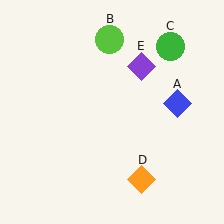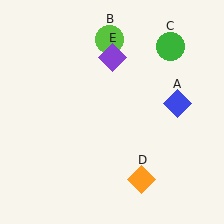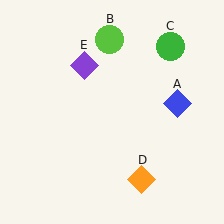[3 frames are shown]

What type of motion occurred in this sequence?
The purple diamond (object E) rotated counterclockwise around the center of the scene.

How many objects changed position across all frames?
1 object changed position: purple diamond (object E).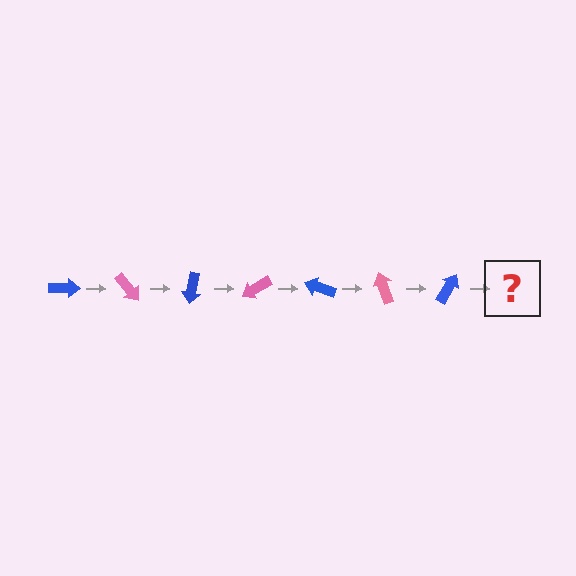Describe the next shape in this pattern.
It should be a pink arrow, rotated 350 degrees from the start.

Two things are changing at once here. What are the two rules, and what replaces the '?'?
The two rules are that it rotates 50 degrees each step and the color cycles through blue and pink. The '?' should be a pink arrow, rotated 350 degrees from the start.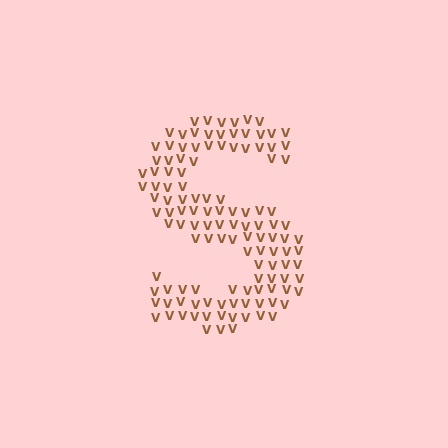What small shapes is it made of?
It is made of small letter V's.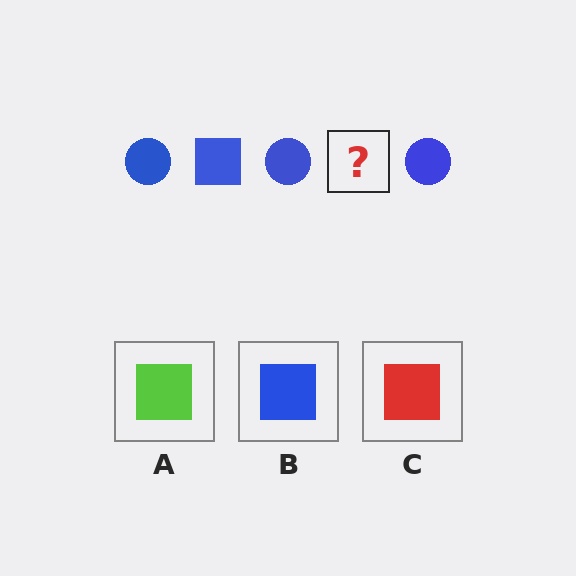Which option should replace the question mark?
Option B.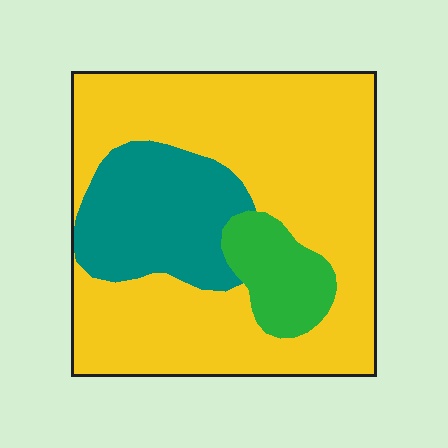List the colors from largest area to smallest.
From largest to smallest: yellow, teal, green.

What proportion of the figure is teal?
Teal covers roughly 20% of the figure.